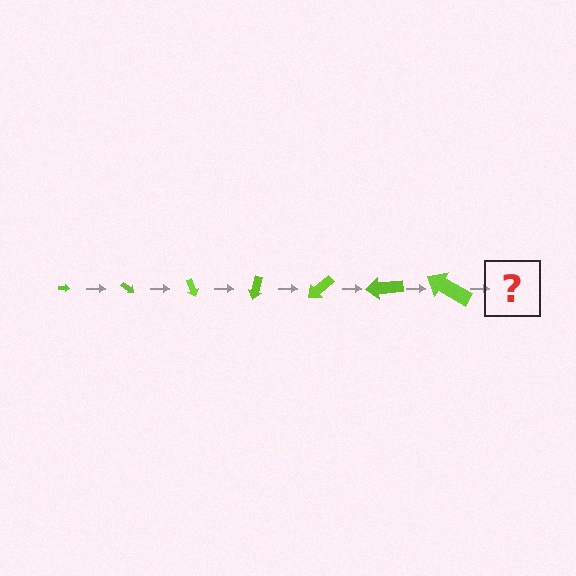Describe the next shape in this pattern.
It should be an arrow, larger than the previous one and rotated 245 degrees from the start.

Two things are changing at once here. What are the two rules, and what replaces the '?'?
The two rules are that the arrow grows larger each step and it rotates 35 degrees each step. The '?' should be an arrow, larger than the previous one and rotated 245 degrees from the start.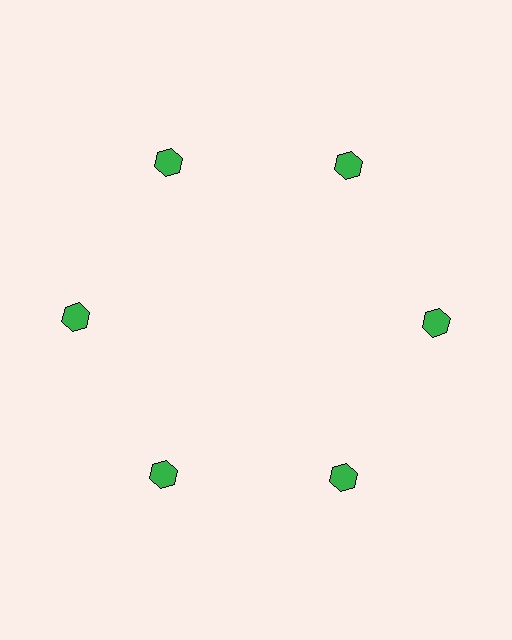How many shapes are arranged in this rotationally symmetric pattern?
There are 6 shapes, arranged in 6 groups of 1.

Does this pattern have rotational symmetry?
Yes, this pattern has 6-fold rotational symmetry. It looks the same after rotating 60 degrees around the center.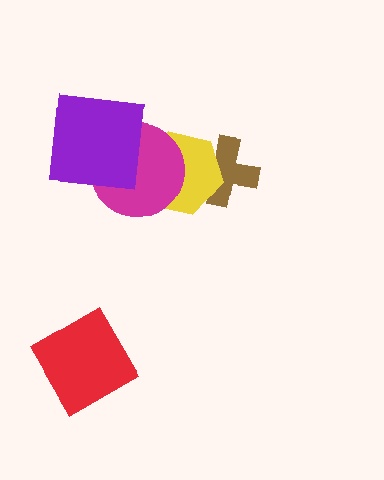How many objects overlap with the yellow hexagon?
2 objects overlap with the yellow hexagon.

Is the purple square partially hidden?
No, no other shape covers it.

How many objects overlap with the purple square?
1 object overlaps with the purple square.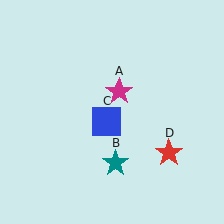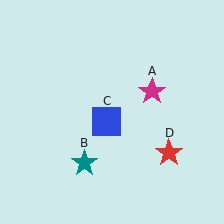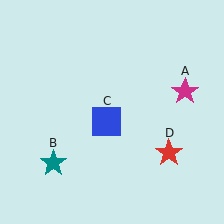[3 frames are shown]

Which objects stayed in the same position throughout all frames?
Blue square (object C) and red star (object D) remained stationary.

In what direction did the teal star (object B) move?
The teal star (object B) moved left.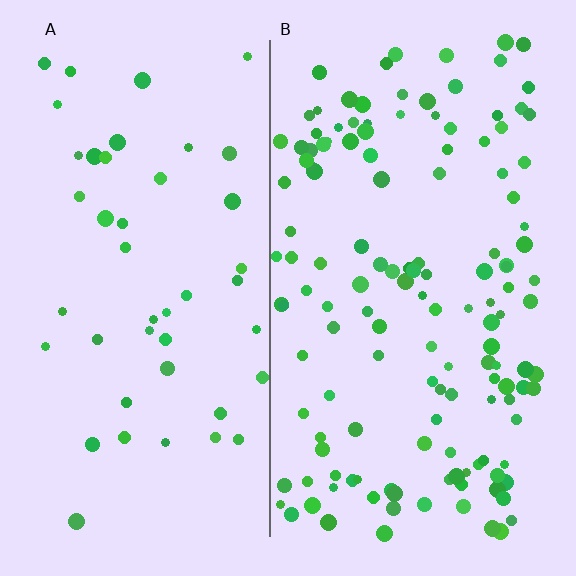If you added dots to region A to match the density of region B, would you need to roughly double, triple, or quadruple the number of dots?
Approximately triple.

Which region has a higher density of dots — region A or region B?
B (the right).